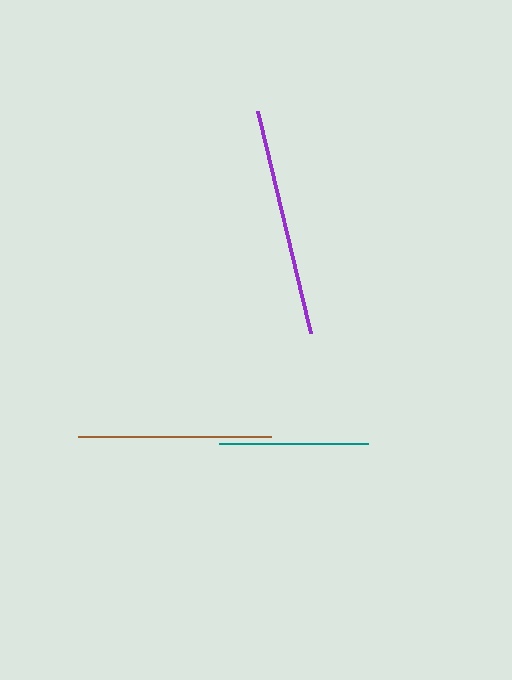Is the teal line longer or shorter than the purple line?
The purple line is longer than the teal line.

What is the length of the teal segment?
The teal segment is approximately 149 pixels long.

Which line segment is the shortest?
The teal line is the shortest at approximately 149 pixels.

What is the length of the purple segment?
The purple segment is approximately 229 pixels long.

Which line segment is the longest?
The purple line is the longest at approximately 229 pixels.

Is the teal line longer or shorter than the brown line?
The brown line is longer than the teal line.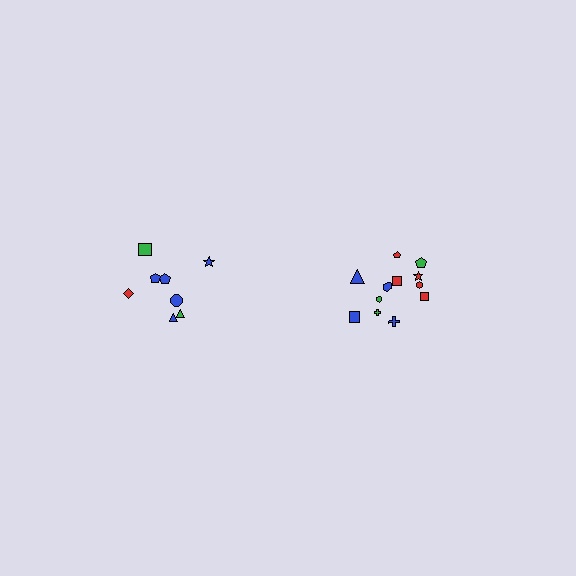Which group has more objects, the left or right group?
The right group.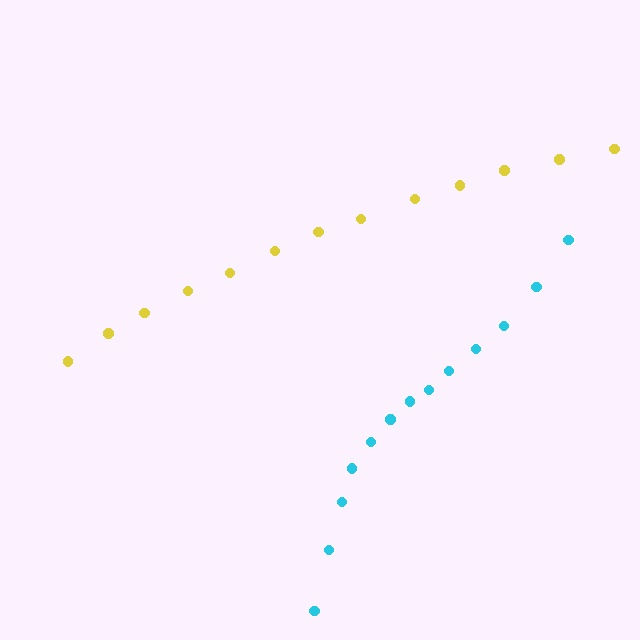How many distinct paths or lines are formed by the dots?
There are 2 distinct paths.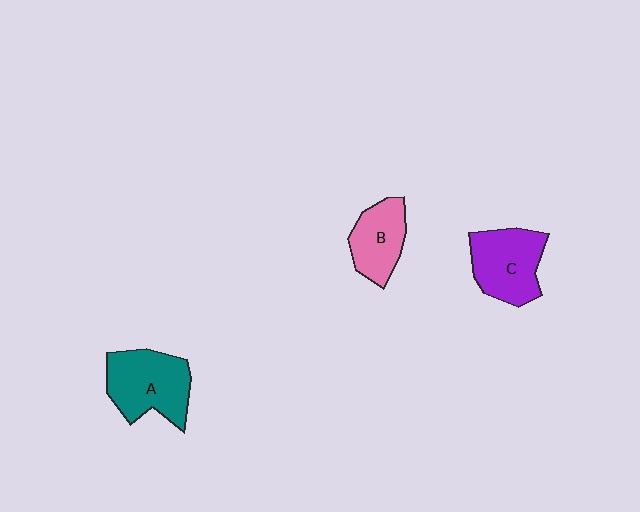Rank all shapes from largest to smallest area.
From largest to smallest: A (teal), C (purple), B (pink).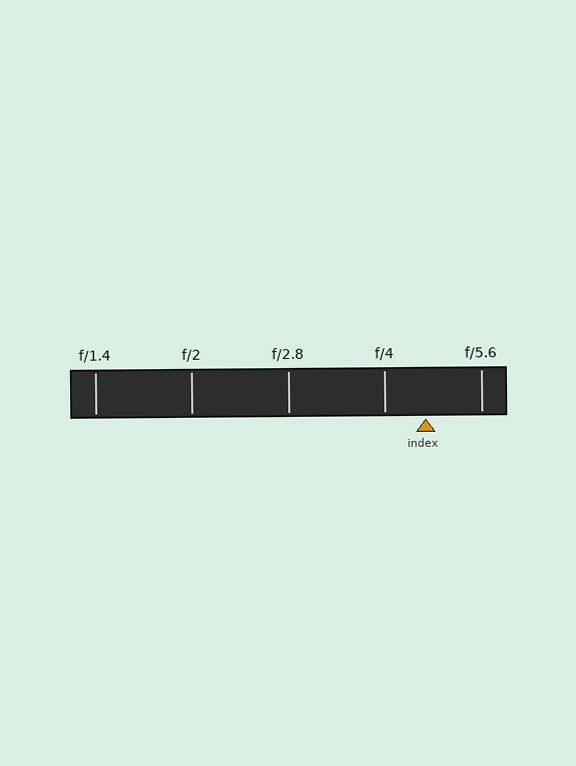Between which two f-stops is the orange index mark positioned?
The index mark is between f/4 and f/5.6.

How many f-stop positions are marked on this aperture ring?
There are 5 f-stop positions marked.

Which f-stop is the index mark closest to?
The index mark is closest to f/4.